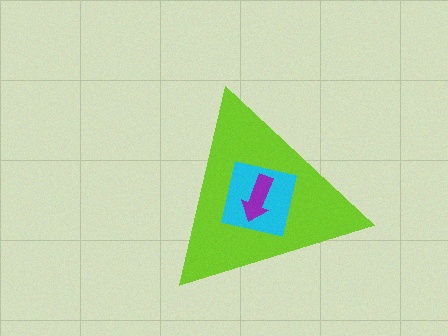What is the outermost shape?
The lime triangle.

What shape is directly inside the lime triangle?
The cyan square.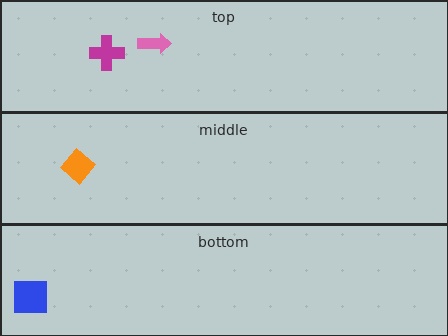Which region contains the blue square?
The bottom region.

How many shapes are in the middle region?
1.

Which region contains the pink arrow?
The top region.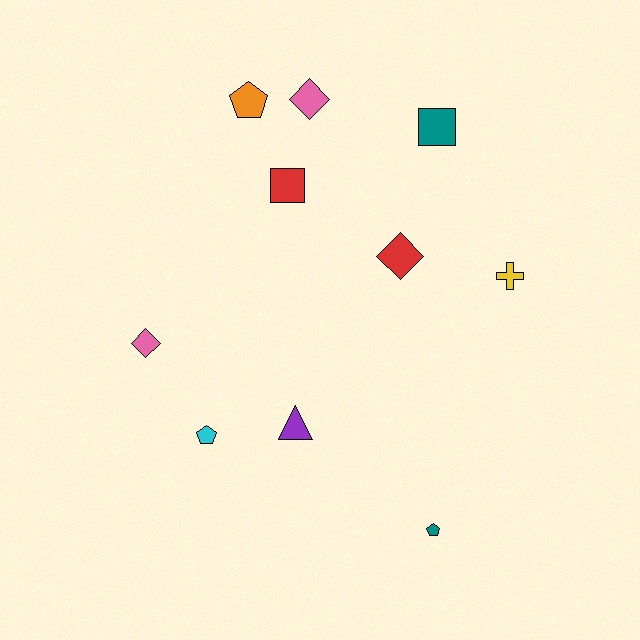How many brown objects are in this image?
There are no brown objects.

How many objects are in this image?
There are 10 objects.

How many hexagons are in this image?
There are no hexagons.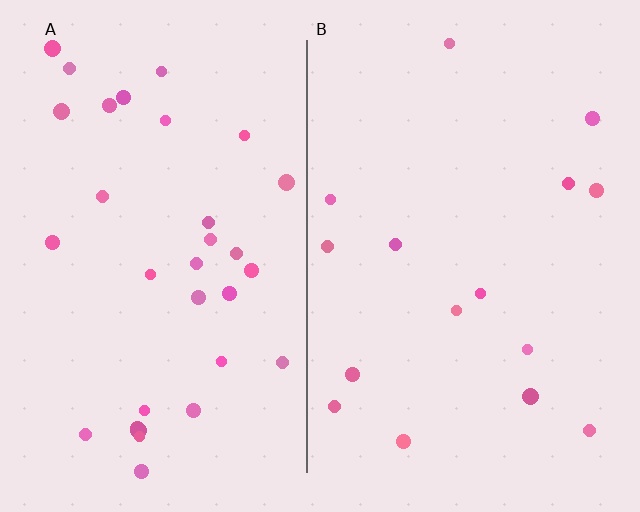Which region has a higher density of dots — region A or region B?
A (the left).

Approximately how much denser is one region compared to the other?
Approximately 2.1× — region A over region B.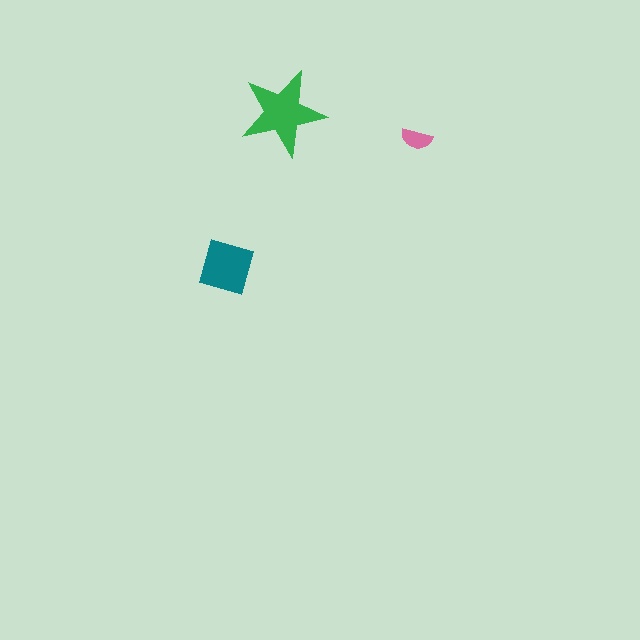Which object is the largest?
The green star.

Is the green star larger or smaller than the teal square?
Larger.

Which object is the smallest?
The pink semicircle.